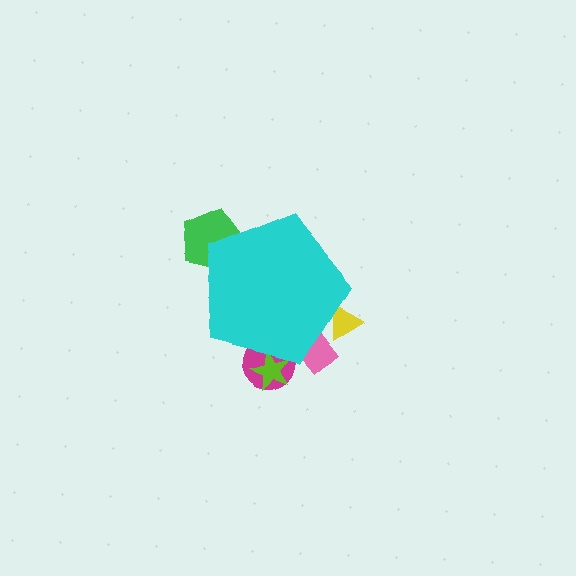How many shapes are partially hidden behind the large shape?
5 shapes are partially hidden.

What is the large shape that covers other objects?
A cyan pentagon.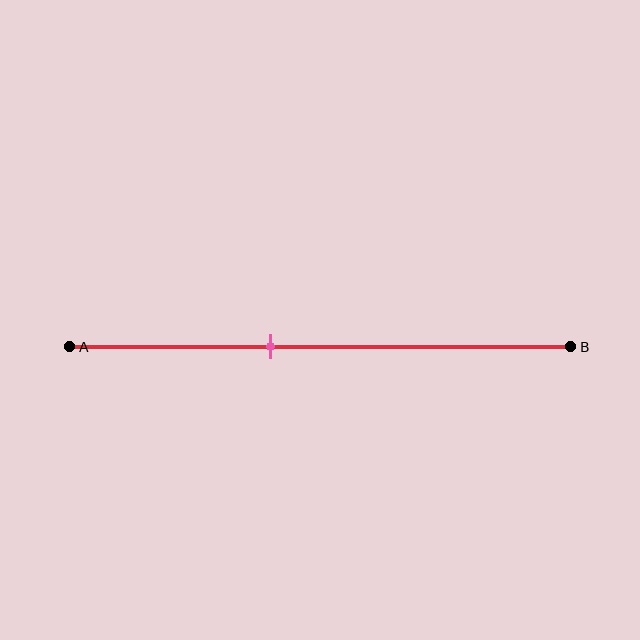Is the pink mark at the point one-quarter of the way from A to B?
No, the mark is at about 40% from A, not at the 25% one-quarter point.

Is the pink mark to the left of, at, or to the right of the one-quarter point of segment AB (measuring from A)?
The pink mark is to the right of the one-quarter point of segment AB.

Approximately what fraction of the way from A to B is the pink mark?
The pink mark is approximately 40% of the way from A to B.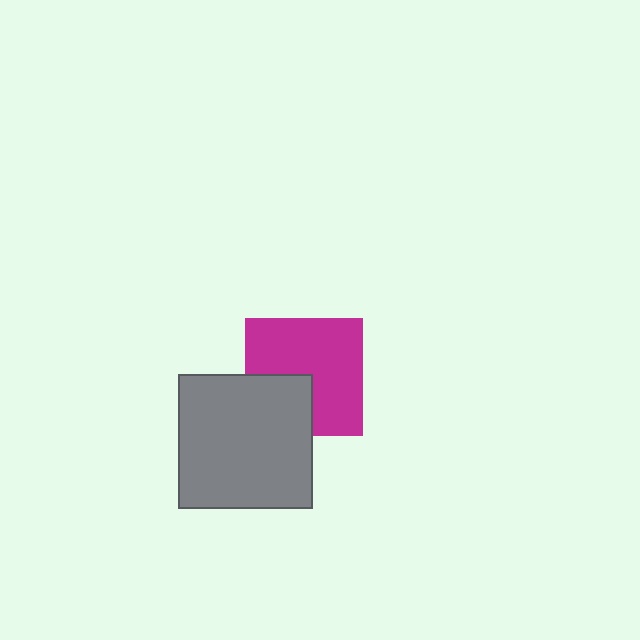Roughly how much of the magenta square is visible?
Most of it is visible (roughly 70%).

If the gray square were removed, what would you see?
You would see the complete magenta square.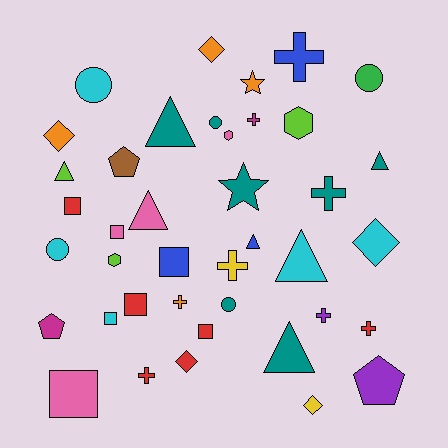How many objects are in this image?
There are 40 objects.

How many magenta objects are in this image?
There are 2 magenta objects.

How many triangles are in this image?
There are 7 triangles.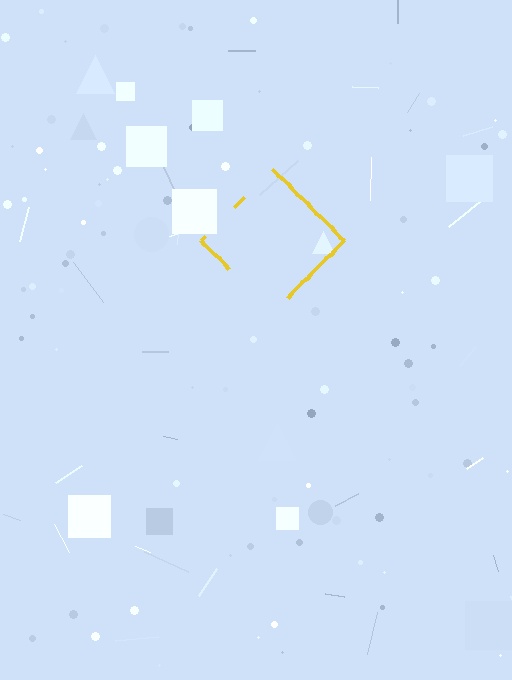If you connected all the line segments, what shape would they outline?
They would outline a diamond.